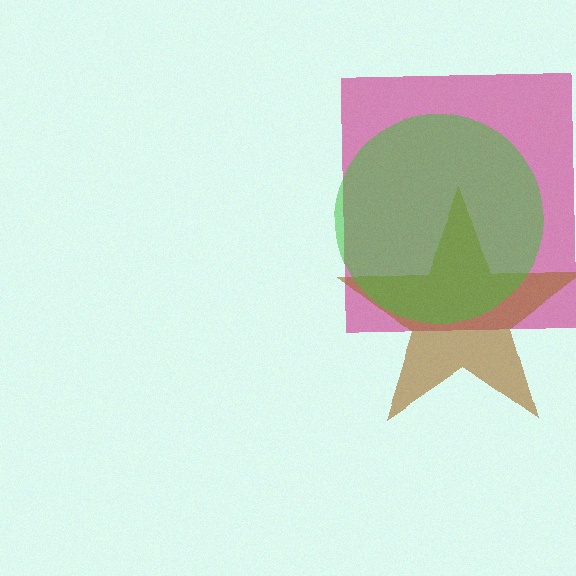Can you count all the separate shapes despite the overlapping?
Yes, there are 3 separate shapes.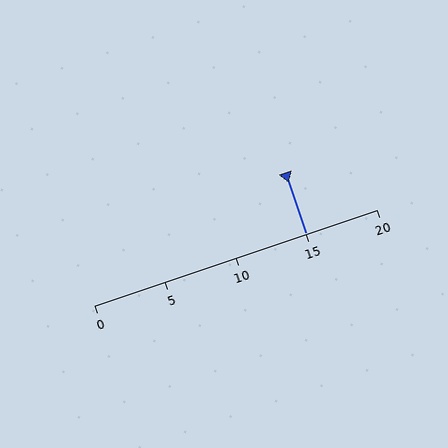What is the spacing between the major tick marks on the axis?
The major ticks are spaced 5 apart.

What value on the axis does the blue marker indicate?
The marker indicates approximately 15.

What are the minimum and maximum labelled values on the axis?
The axis runs from 0 to 20.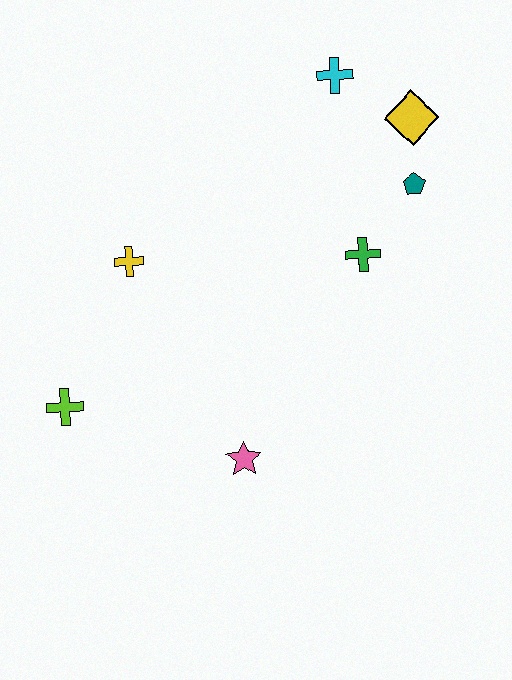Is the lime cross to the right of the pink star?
No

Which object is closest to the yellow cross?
The lime cross is closest to the yellow cross.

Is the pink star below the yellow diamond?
Yes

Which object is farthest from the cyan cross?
The lime cross is farthest from the cyan cross.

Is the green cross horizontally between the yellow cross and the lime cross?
No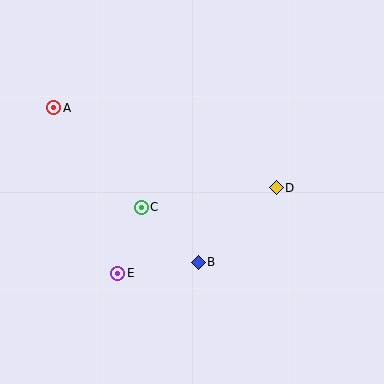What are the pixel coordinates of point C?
Point C is at (141, 207).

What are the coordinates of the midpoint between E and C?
The midpoint between E and C is at (129, 240).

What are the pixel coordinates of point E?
Point E is at (118, 273).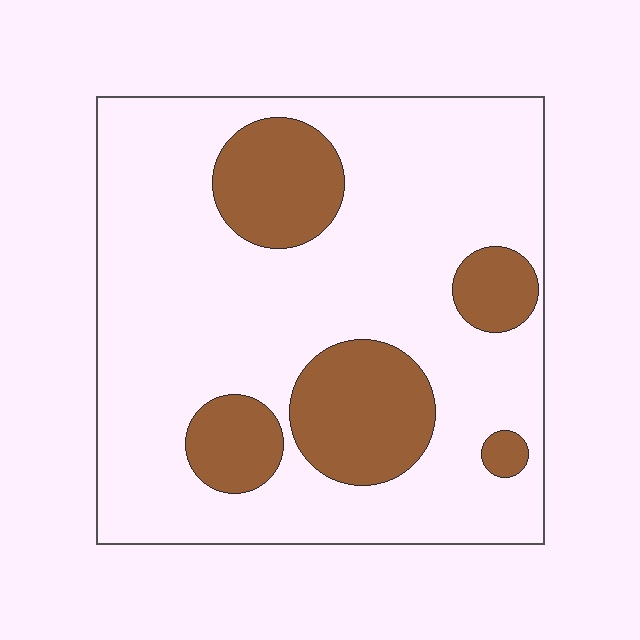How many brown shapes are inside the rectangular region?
5.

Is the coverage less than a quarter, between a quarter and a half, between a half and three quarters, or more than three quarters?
Less than a quarter.